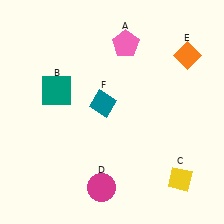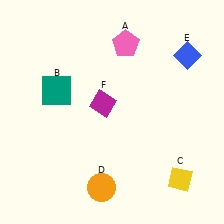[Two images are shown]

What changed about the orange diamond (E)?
In Image 1, E is orange. In Image 2, it changed to blue.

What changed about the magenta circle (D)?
In Image 1, D is magenta. In Image 2, it changed to orange.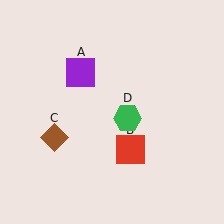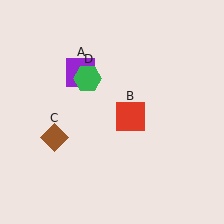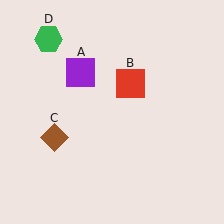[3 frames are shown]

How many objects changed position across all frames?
2 objects changed position: red square (object B), green hexagon (object D).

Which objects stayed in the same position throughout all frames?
Purple square (object A) and brown diamond (object C) remained stationary.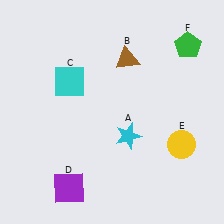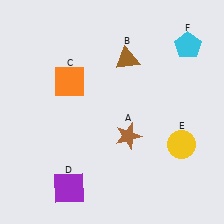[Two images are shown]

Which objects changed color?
A changed from cyan to brown. C changed from cyan to orange. F changed from green to cyan.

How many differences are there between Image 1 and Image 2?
There are 3 differences between the two images.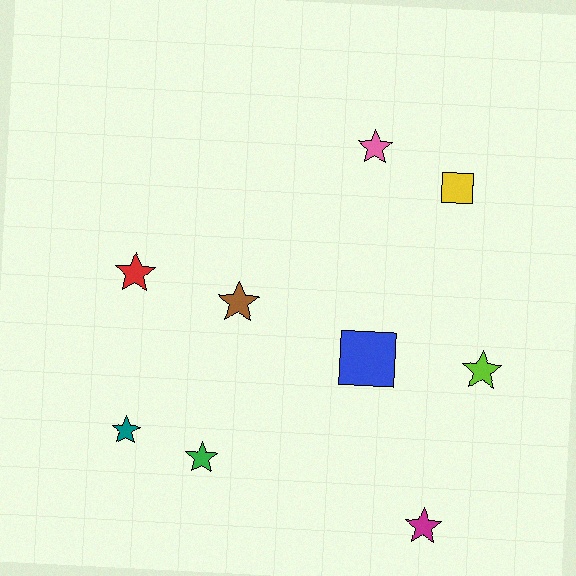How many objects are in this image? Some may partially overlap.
There are 9 objects.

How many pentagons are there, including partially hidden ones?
There are no pentagons.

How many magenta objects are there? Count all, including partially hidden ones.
There is 1 magenta object.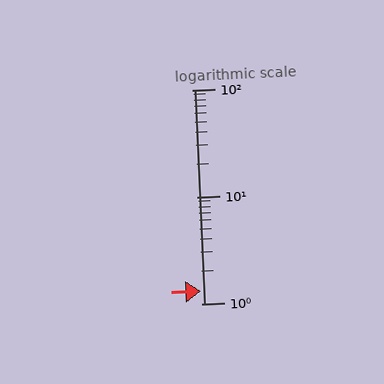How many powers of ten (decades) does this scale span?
The scale spans 2 decades, from 1 to 100.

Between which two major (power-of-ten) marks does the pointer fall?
The pointer is between 1 and 10.